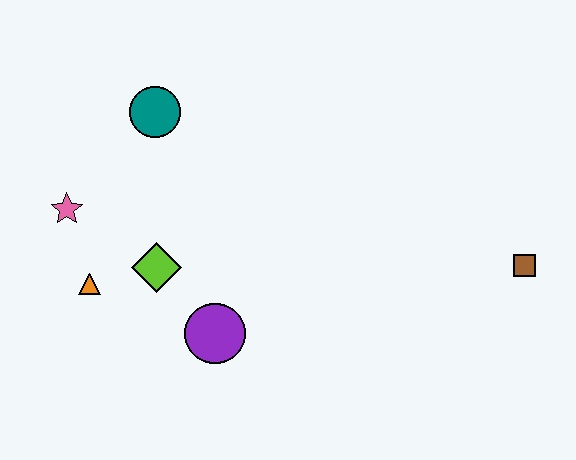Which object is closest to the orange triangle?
The lime diamond is closest to the orange triangle.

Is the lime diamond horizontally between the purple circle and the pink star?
Yes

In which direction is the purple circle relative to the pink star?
The purple circle is to the right of the pink star.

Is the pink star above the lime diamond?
Yes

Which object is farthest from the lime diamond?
The brown square is farthest from the lime diamond.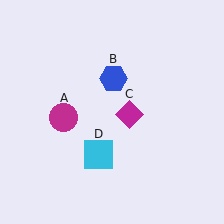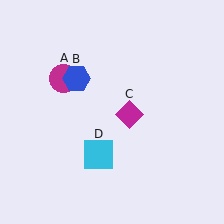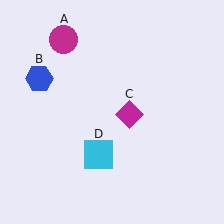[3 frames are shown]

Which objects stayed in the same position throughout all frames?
Magenta diamond (object C) and cyan square (object D) remained stationary.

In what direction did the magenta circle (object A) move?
The magenta circle (object A) moved up.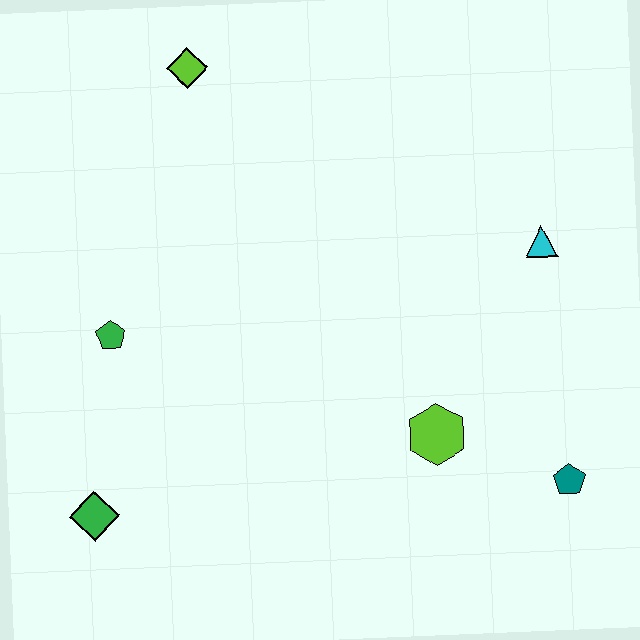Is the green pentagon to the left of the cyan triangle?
Yes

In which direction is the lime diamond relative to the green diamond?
The lime diamond is above the green diamond.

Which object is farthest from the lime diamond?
The teal pentagon is farthest from the lime diamond.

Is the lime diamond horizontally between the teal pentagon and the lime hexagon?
No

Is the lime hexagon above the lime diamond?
No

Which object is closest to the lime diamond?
The green pentagon is closest to the lime diamond.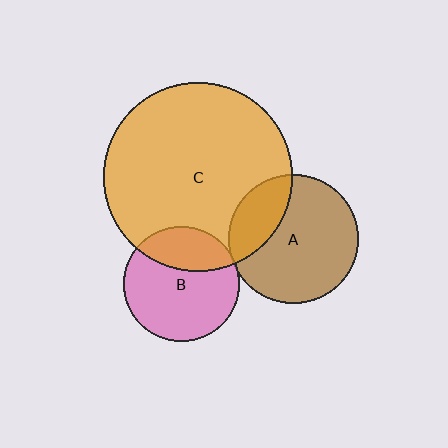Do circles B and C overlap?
Yes.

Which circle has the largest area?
Circle C (orange).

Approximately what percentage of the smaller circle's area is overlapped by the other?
Approximately 30%.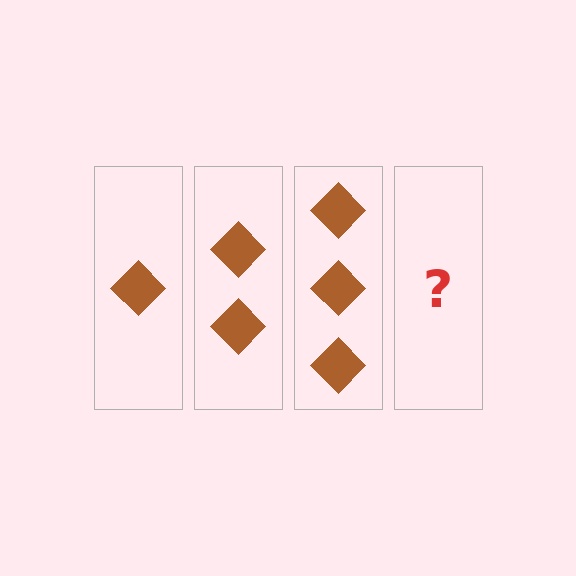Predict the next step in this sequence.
The next step is 4 diamonds.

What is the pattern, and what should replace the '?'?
The pattern is that each step adds one more diamond. The '?' should be 4 diamonds.